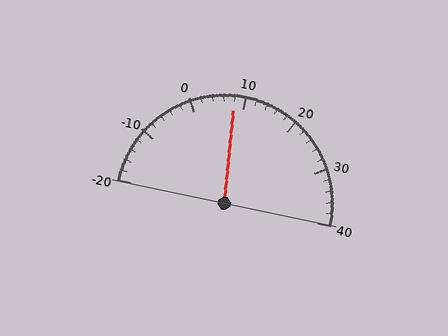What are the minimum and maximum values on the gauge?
The gauge ranges from -20 to 40.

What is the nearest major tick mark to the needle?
The nearest major tick mark is 10.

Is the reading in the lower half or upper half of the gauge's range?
The reading is in the lower half of the range (-20 to 40).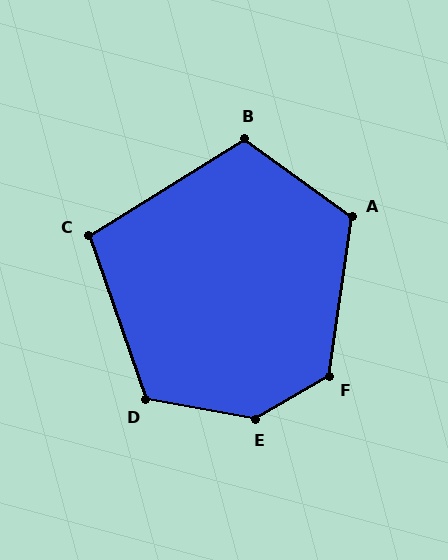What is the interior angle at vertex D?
Approximately 120 degrees (obtuse).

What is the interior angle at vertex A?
Approximately 118 degrees (obtuse).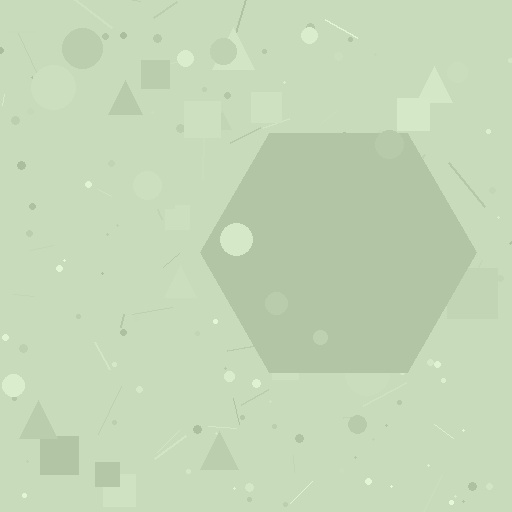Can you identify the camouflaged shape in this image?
The camouflaged shape is a hexagon.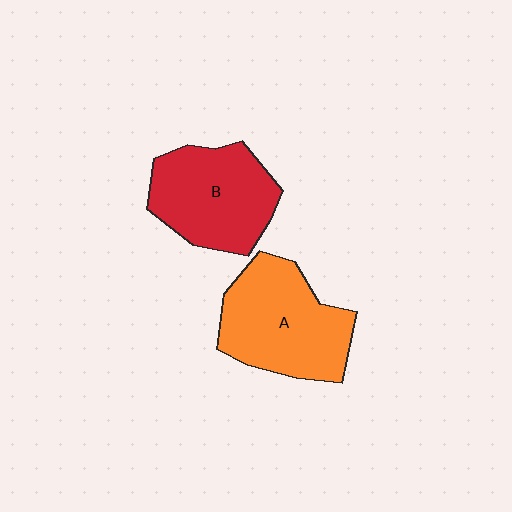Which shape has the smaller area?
Shape B (red).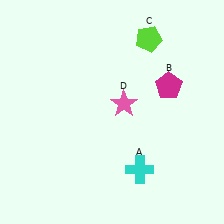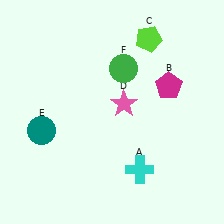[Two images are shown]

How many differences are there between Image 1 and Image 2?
There are 2 differences between the two images.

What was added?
A teal circle (E), a green circle (F) were added in Image 2.